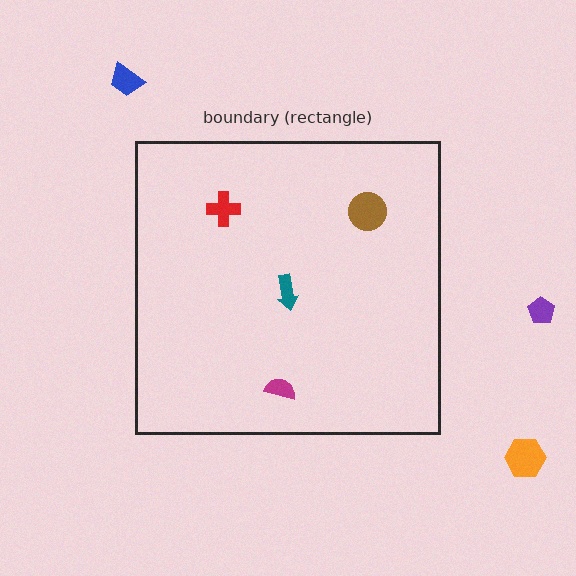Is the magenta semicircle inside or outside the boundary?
Inside.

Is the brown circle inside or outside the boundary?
Inside.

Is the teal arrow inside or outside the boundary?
Inside.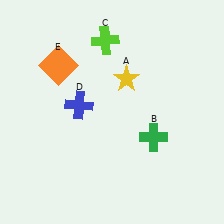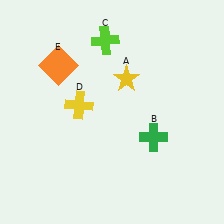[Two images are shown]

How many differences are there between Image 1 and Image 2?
There is 1 difference between the two images.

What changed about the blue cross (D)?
In Image 1, D is blue. In Image 2, it changed to yellow.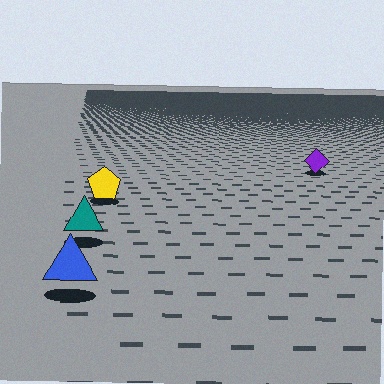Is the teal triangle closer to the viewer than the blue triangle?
No. The blue triangle is closer — you can tell from the texture gradient: the ground texture is coarser near it.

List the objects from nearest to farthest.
From nearest to farthest: the blue triangle, the teal triangle, the yellow pentagon, the purple diamond.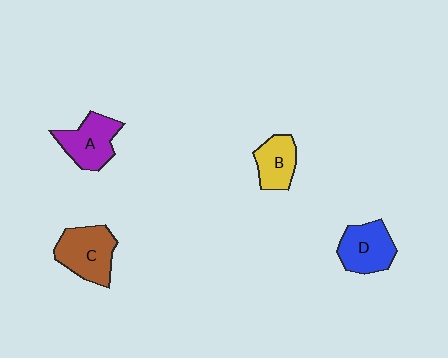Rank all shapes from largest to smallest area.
From largest to smallest: C (brown), A (purple), D (blue), B (yellow).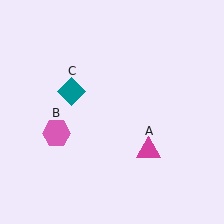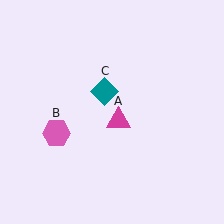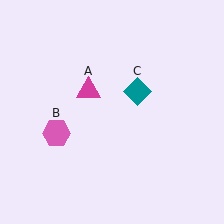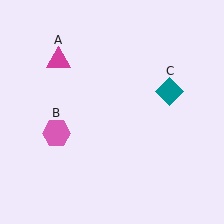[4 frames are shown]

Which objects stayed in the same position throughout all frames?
Pink hexagon (object B) remained stationary.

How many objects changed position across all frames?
2 objects changed position: magenta triangle (object A), teal diamond (object C).